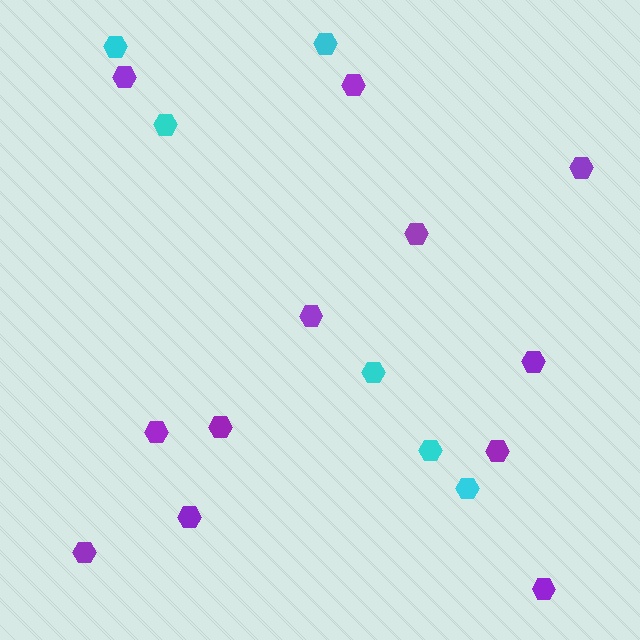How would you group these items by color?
There are 2 groups: one group of purple hexagons (12) and one group of cyan hexagons (6).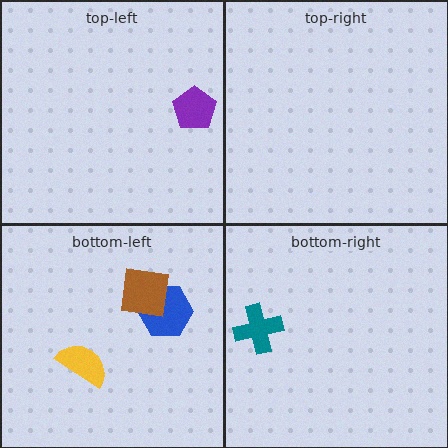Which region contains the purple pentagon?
The top-left region.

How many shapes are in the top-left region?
1.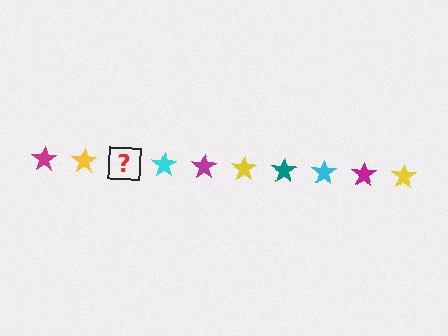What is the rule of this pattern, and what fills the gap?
The rule is that the pattern cycles through magenta, yellow, teal, cyan stars. The gap should be filled with a teal star.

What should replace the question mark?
The question mark should be replaced with a teal star.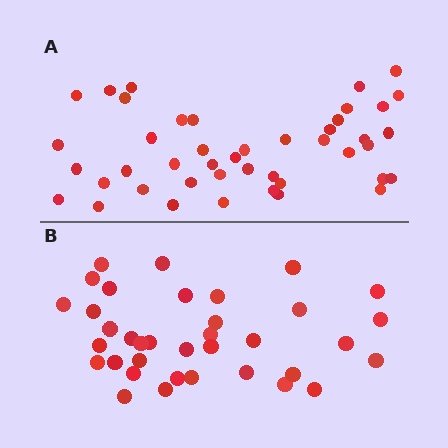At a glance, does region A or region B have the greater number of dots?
Region A (the top region) has more dots.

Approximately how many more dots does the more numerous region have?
Region A has roughly 8 or so more dots than region B.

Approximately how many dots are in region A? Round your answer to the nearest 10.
About 40 dots. (The exact count is 44, which rounds to 40.)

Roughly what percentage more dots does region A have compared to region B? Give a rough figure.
About 20% more.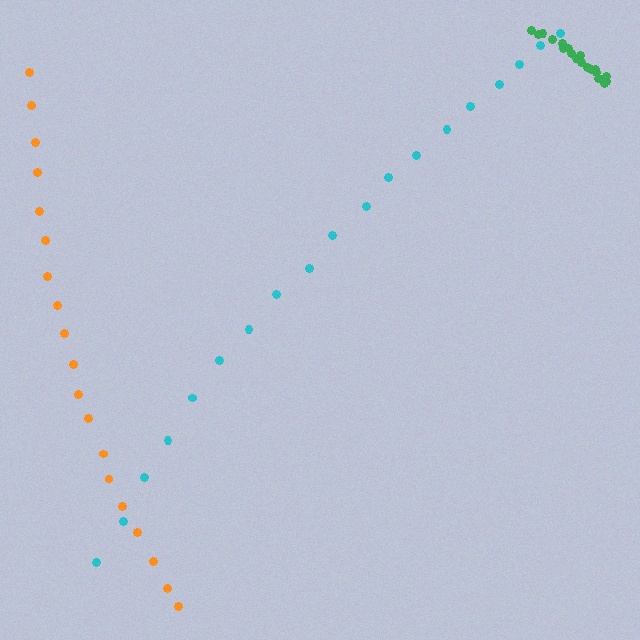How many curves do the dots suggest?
There are 3 distinct paths.